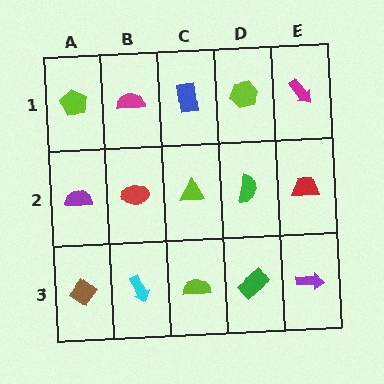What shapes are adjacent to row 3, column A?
A purple semicircle (row 2, column A), a cyan arrow (row 3, column B).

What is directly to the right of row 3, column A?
A cyan arrow.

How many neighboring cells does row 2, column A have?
3.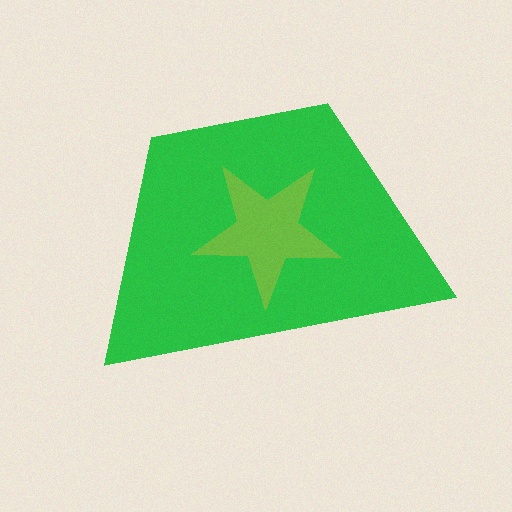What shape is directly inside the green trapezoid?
The lime star.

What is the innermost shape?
The lime star.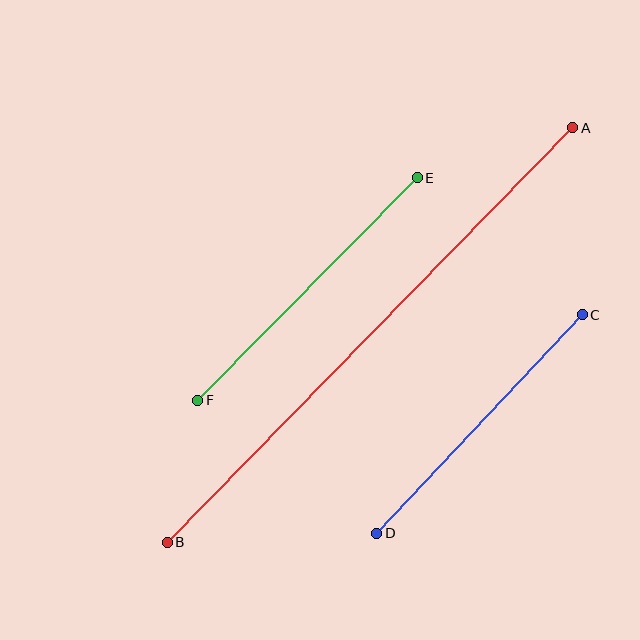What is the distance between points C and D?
The distance is approximately 300 pixels.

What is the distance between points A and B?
The distance is approximately 580 pixels.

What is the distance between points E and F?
The distance is approximately 312 pixels.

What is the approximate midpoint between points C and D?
The midpoint is at approximately (480, 424) pixels.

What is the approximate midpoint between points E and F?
The midpoint is at approximately (307, 289) pixels.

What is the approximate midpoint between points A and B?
The midpoint is at approximately (370, 335) pixels.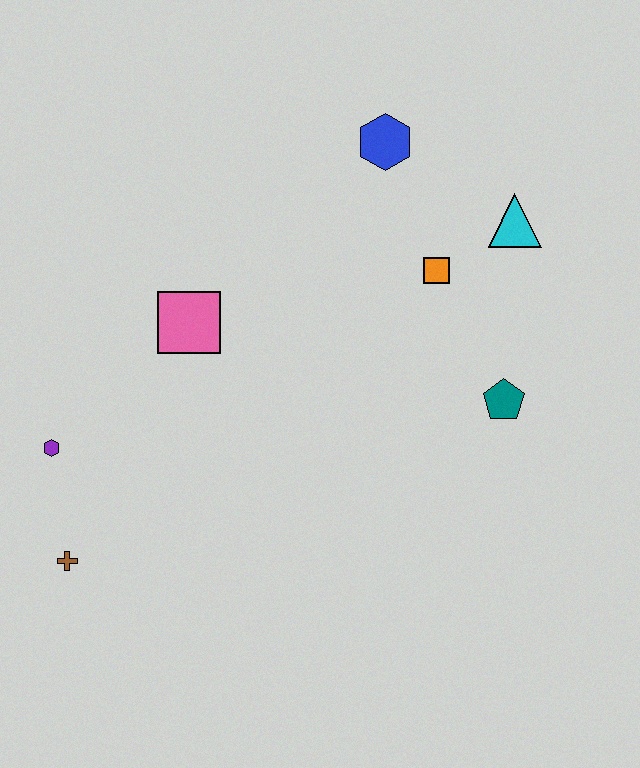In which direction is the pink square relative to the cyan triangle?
The pink square is to the left of the cyan triangle.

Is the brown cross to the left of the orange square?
Yes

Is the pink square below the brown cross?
No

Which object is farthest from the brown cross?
The cyan triangle is farthest from the brown cross.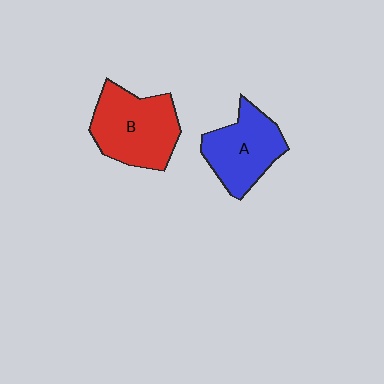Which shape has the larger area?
Shape B (red).